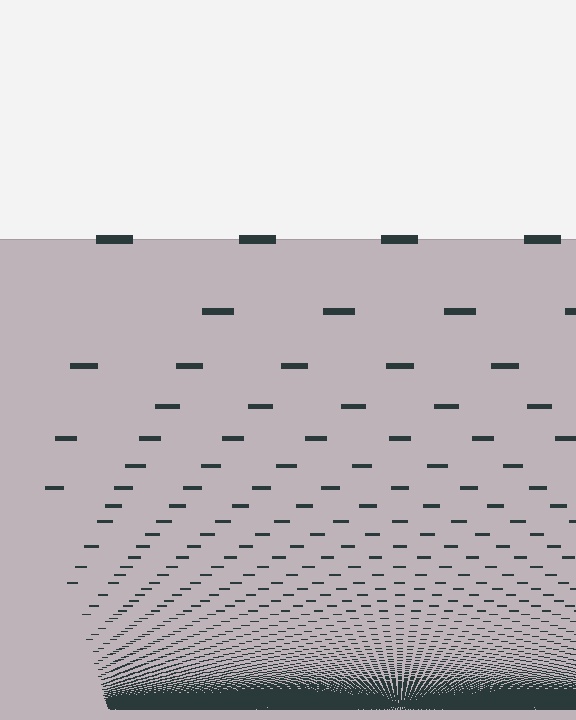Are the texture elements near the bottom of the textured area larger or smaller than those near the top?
Smaller. The gradient is inverted — elements near the bottom are smaller and denser.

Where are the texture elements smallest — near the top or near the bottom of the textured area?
Near the bottom.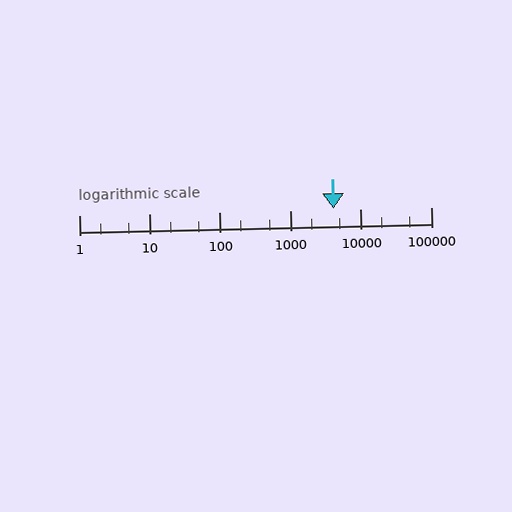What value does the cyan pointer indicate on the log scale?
The pointer indicates approximately 4100.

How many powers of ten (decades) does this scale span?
The scale spans 5 decades, from 1 to 100000.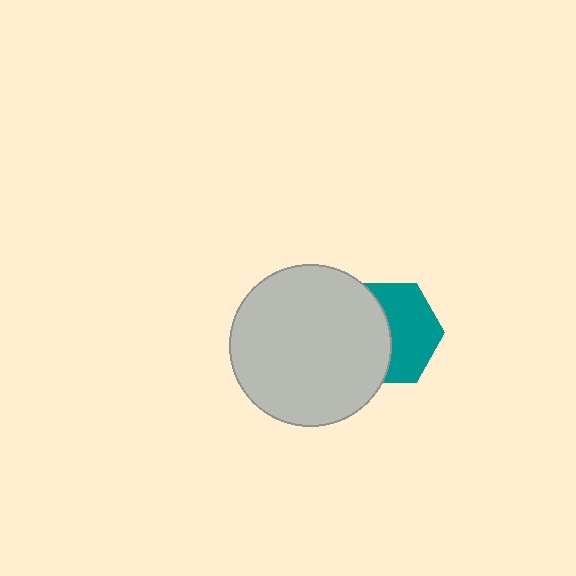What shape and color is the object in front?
The object in front is a light gray circle.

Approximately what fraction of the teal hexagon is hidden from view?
Roughly 47% of the teal hexagon is hidden behind the light gray circle.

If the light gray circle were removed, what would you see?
You would see the complete teal hexagon.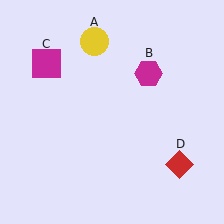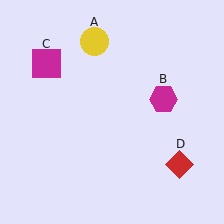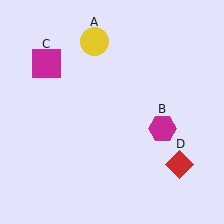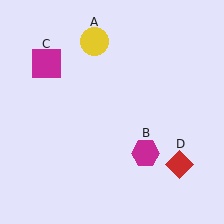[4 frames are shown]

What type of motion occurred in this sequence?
The magenta hexagon (object B) rotated clockwise around the center of the scene.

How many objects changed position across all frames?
1 object changed position: magenta hexagon (object B).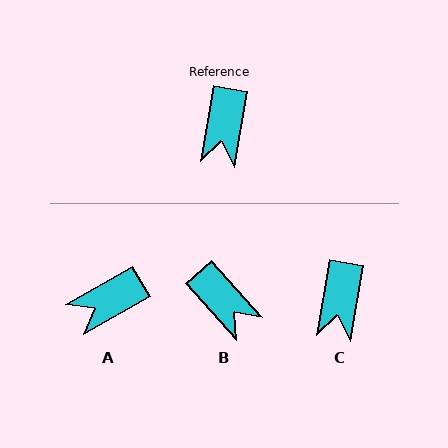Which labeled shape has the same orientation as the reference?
C.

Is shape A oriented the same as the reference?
No, it is off by about 50 degrees.